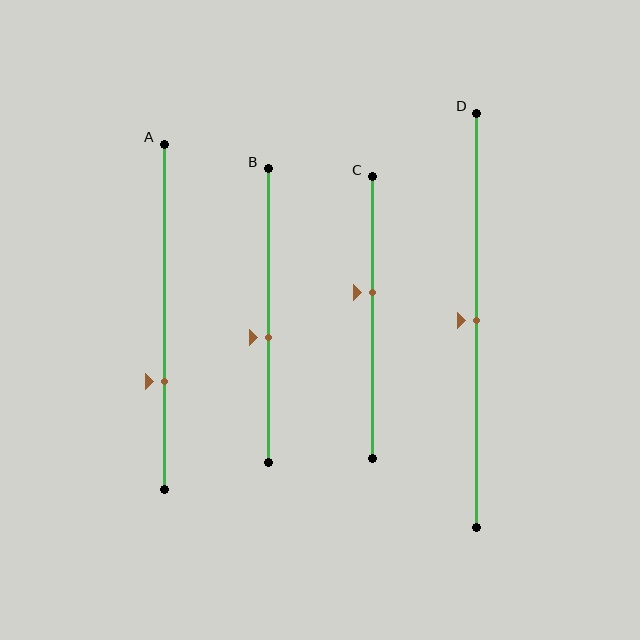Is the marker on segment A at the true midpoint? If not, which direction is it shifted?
No, the marker on segment A is shifted downward by about 19% of the segment length.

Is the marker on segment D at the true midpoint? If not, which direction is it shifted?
Yes, the marker on segment D is at the true midpoint.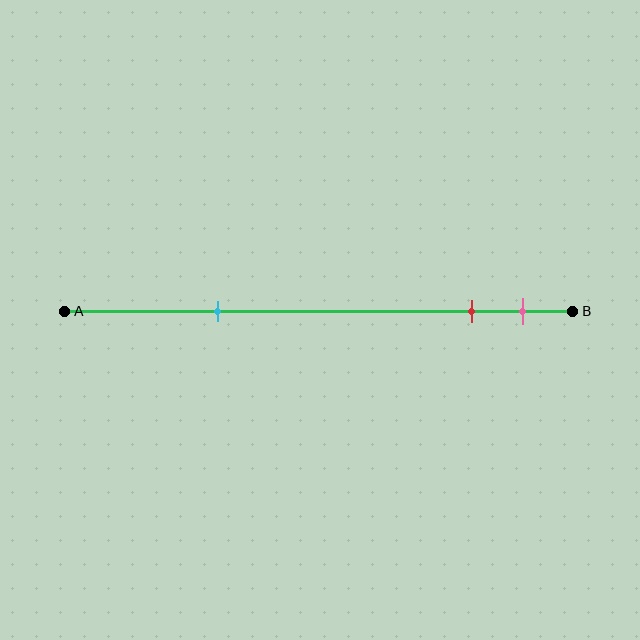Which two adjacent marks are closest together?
The red and pink marks are the closest adjacent pair.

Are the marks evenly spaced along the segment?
No, the marks are not evenly spaced.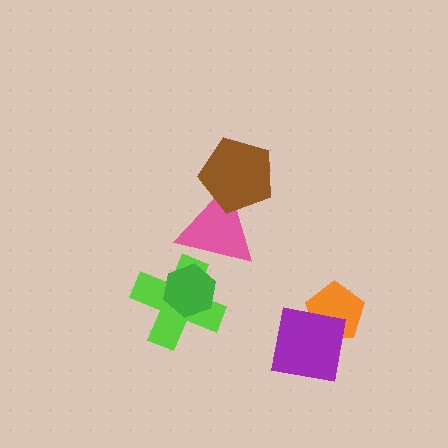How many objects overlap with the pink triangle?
2 objects overlap with the pink triangle.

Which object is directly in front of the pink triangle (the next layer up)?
The lime cross is directly in front of the pink triangle.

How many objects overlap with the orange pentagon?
1 object overlaps with the orange pentagon.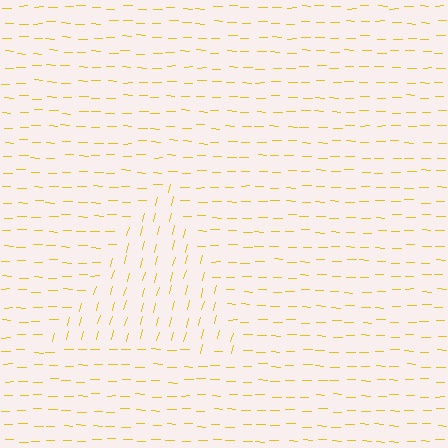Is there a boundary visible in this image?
Yes, there is a texture boundary formed by a change in line orientation.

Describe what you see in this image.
The image is filled with small yellow line segments. A triangle region in the image has lines oriented differently from the surrounding lines, creating a visible texture boundary.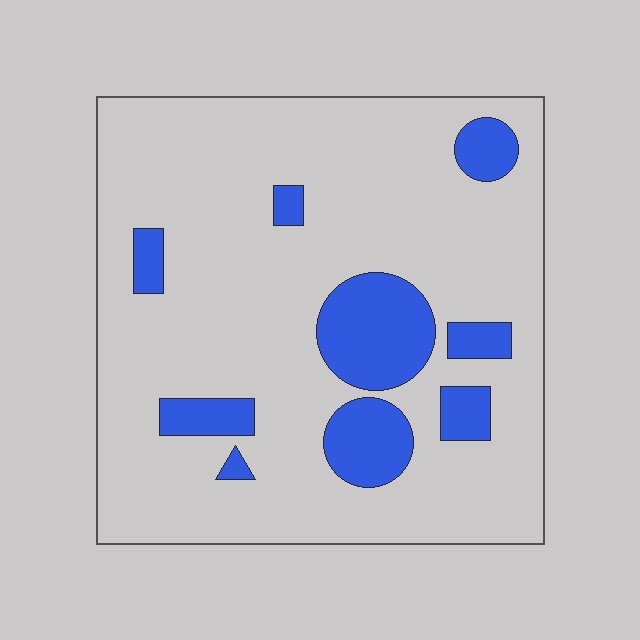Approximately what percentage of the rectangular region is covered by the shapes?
Approximately 15%.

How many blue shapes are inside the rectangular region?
9.